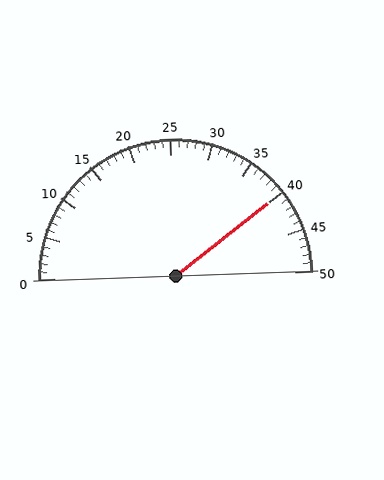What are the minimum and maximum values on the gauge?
The gauge ranges from 0 to 50.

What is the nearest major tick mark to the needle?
The nearest major tick mark is 40.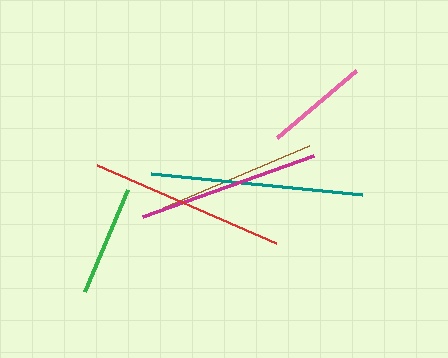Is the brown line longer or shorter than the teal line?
The teal line is longer than the brown line.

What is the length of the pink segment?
The pink segment is approximately 104 pixels long.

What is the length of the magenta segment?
The magenta segment is approximately 182 pixels long.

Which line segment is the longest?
The teal line is the longest at approximately 212 pixels.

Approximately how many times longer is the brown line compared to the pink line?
The brown line is approximately 1.5 times the length of the pink line.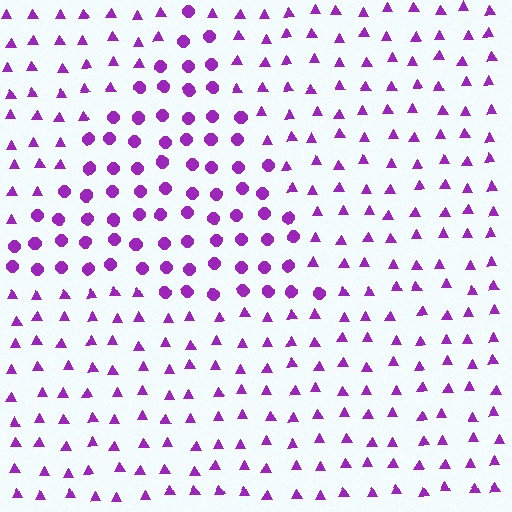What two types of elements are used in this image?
The image uses circles inside the triangle region and triangles outside it.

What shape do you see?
I see a triangle.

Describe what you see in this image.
The image is filled with small purple elements arranged in a uniform grid. A triangle-shaped region contains circles, while the surrounding area contains triangles. The boundary is defined purely by the change in element shape.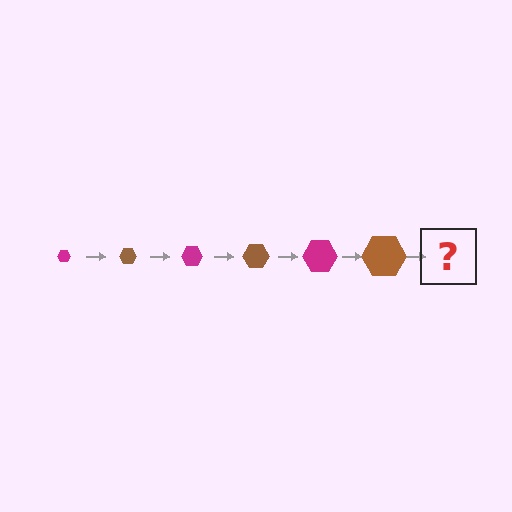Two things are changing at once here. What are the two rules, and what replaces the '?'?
The two rules are that the hexagon grows larger each step and the color cycles through magenta and brown. The '?' should be a magenta hexagon, larger than the previous one.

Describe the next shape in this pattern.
It should be a magenta hexagon, larger than the previous one.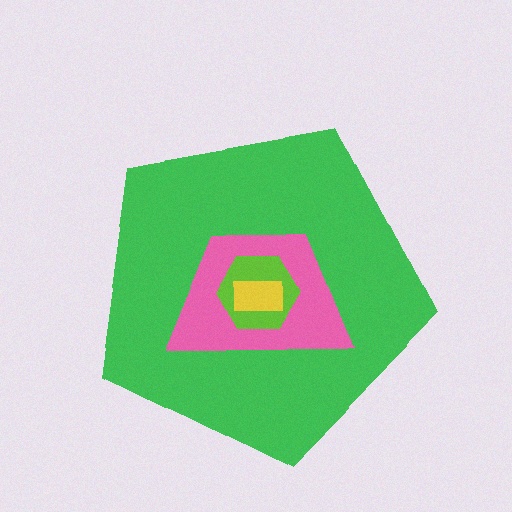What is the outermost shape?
The green pentagon.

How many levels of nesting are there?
4.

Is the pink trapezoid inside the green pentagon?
Yes.